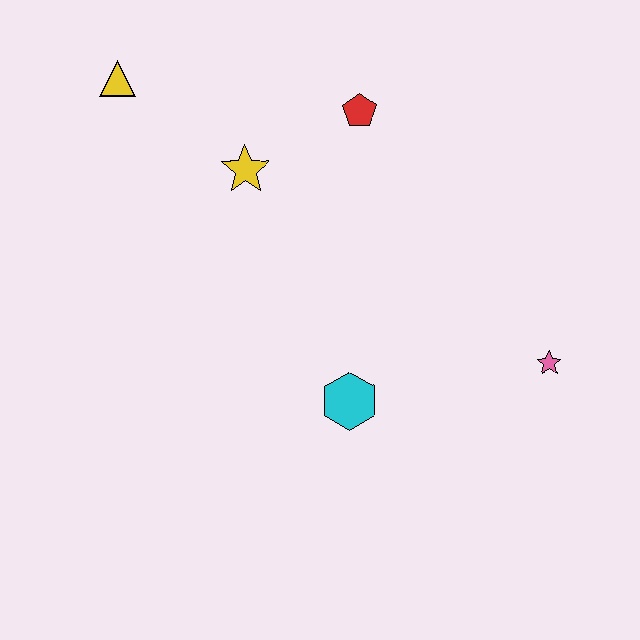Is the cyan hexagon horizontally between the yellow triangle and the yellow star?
No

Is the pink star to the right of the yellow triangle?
Yes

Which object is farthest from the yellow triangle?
The pink star is farthest from the yellow triangle.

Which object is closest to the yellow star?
The red pentagon is closest to the yellow star.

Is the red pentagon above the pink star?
Yes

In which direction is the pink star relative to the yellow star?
The pink star is to the right of the yellow star.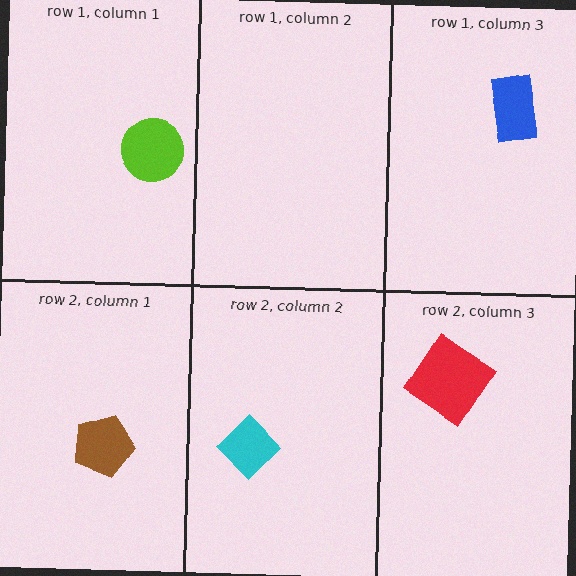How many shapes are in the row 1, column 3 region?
1.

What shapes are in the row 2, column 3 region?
The red diamond.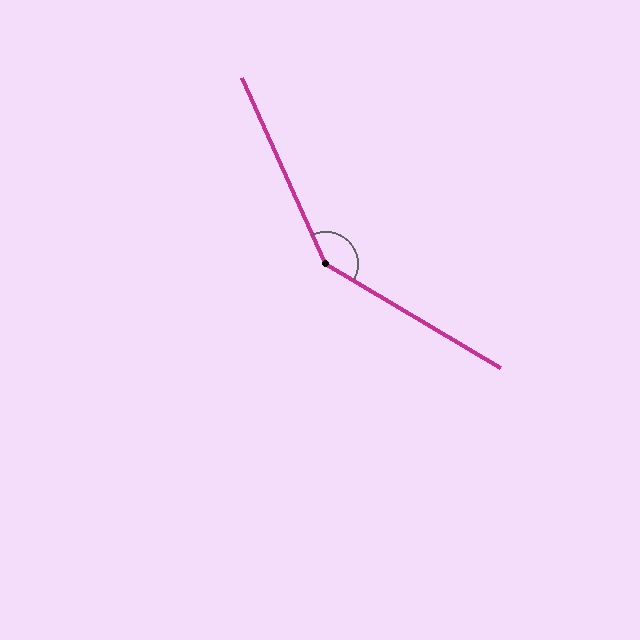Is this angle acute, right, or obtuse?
It is obtuse.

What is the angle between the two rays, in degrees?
Approximately 145 degrees.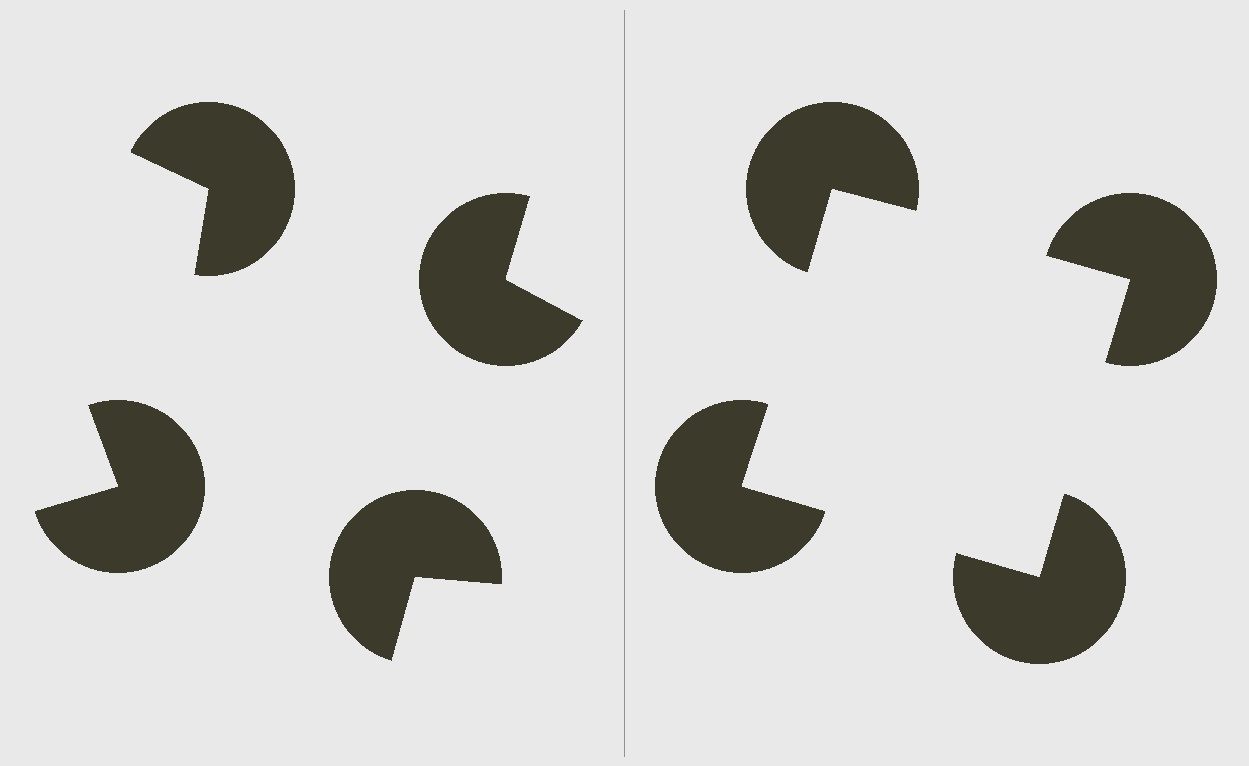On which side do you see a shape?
An illusory square appears on the right side. On the left side the wedge cuts are rotated, so no coherent shape forms.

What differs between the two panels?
The pac-man discs are positioned identically on both sides; only the wedge orientations differ. On the right they align to a square; on the left they are misaligned.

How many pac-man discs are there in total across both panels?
8 — 4 on each side.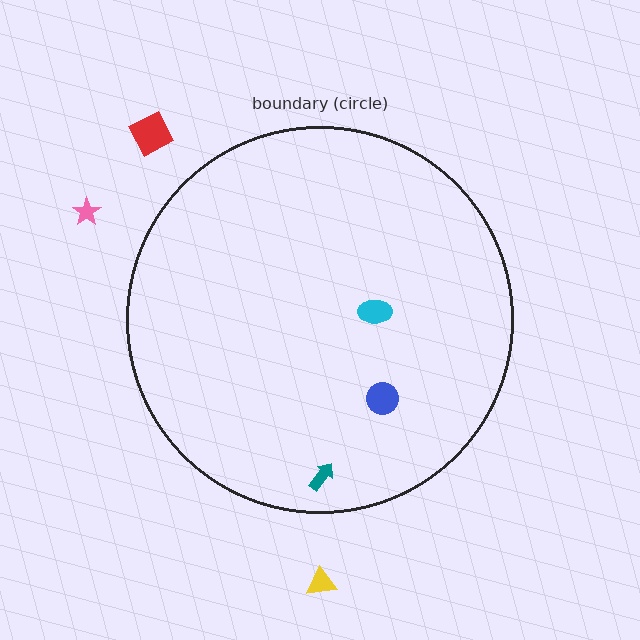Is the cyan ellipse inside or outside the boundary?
Inside.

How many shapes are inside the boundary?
3 inside, 3 outside.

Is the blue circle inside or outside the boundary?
Inside.